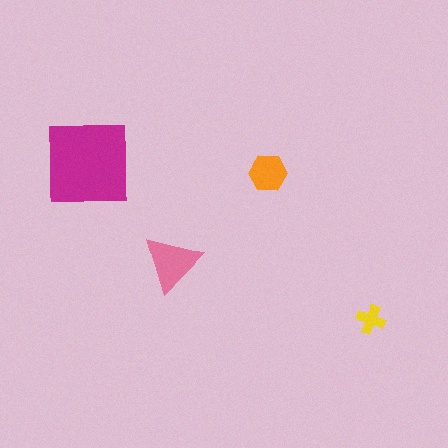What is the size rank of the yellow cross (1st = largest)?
4th.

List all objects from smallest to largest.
The yellow cross, the orange hexagon, the pink triangle, the magenta square.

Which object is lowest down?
The yellow cross is bottommost.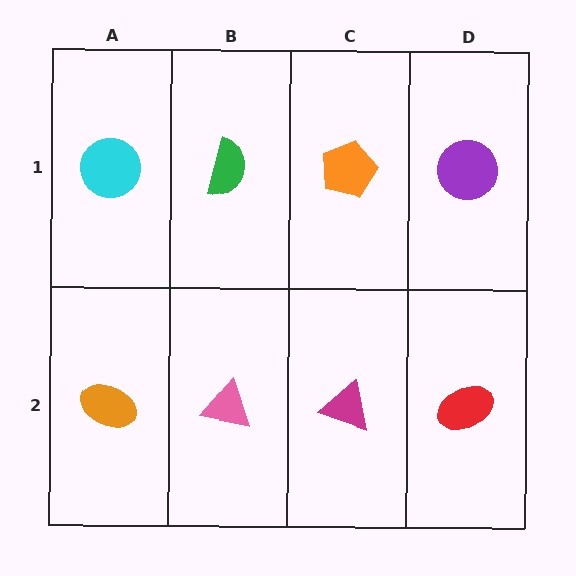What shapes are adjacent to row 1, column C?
A magenta triangle (row 2, column C), a green semicircle (row 1, column B), a purple circle (row 1, column D).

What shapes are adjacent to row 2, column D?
A purple circle (row 1, column D), a magenta triangle (row 2, column C).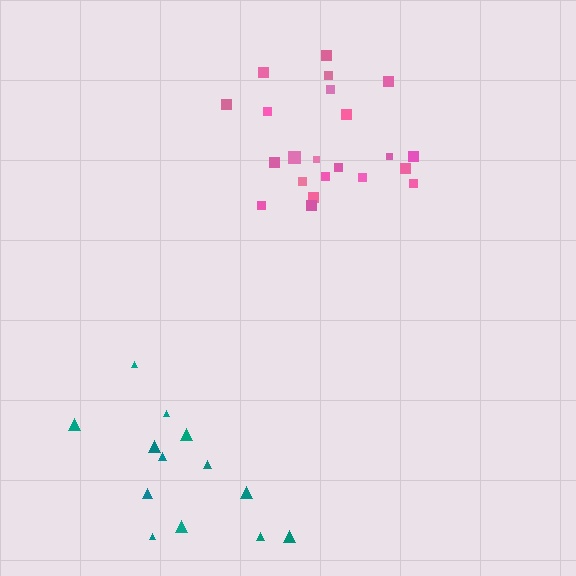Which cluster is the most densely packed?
Pink.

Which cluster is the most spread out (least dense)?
Teal.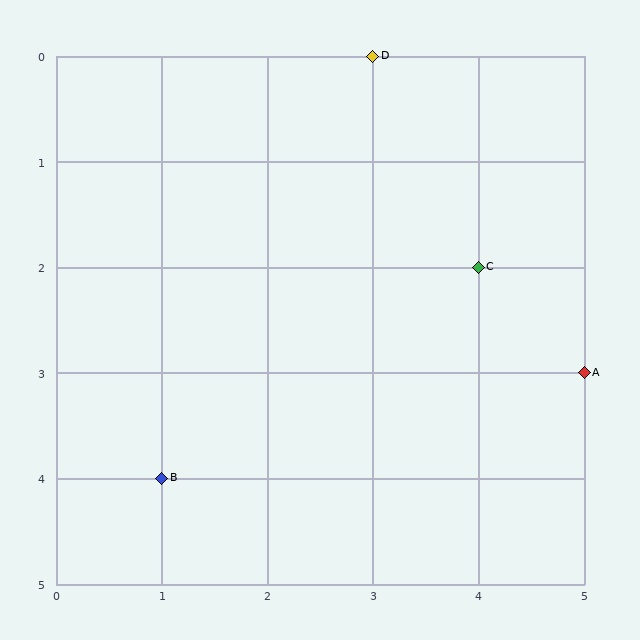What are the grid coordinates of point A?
Point A is at grid coordinates (5, 3).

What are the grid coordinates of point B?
Point B is at grid coordinates (1, 4).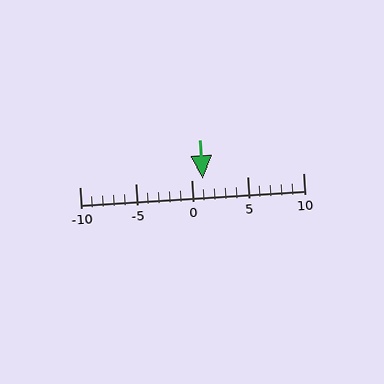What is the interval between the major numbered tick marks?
The major tick marks are spaced 5 units apart.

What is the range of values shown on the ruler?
The ruler shows values from -10 to 10.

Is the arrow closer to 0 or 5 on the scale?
The arrow is closer to 0.